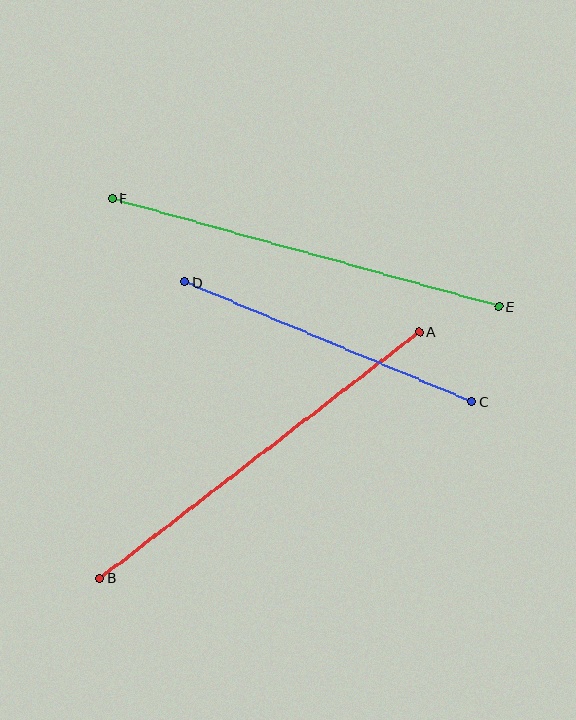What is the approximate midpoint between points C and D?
The midpoint is at approximately (328, 342) pixels.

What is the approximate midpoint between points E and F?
The midpoint is at approximately (305, 252) pixels.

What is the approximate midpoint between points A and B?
The midpoint is at approximately (259, 455) pixels.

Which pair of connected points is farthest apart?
Points A and B are farthest apart.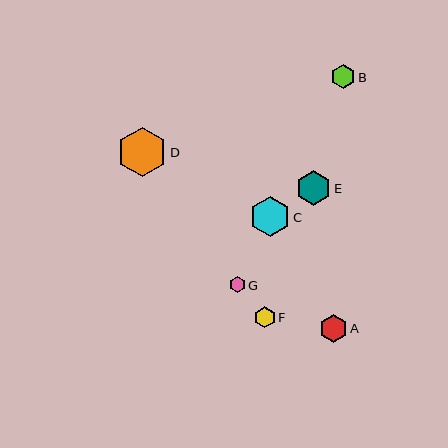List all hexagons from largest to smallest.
From largest to smallest: D, C, E, A, B, F, G.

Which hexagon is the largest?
Hexagon D is the largest with a size of approximately 49 pixels.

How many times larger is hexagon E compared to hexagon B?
Hexagon E is approximately 1.4 times the size of hexagon B.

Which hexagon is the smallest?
Hexagon G is the smallest with a size of approximately 16 pixels.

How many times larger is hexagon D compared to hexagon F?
Hexagon D is approximately 2.3 times the size of hexagon F.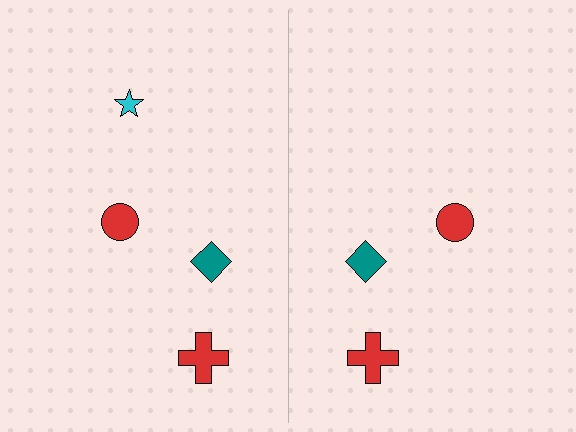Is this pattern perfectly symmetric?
No, the pattern is not perfectly symmetric. A cyan star is missing from the right side.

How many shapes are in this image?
There are 7 shapes in this image.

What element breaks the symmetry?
A cyan star is missing from the right side.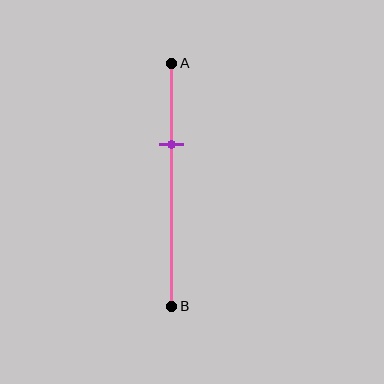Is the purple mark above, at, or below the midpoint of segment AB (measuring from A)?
The purple mark is above the midpoint of segment AB.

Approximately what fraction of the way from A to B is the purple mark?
The purple mark is approximately 35% of the way from A to B.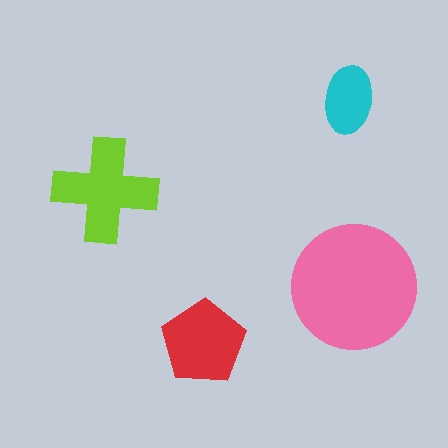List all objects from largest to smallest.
The pink circle, the lime cross, the red pentagon, the cyan ellipse.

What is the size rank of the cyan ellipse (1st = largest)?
4th.